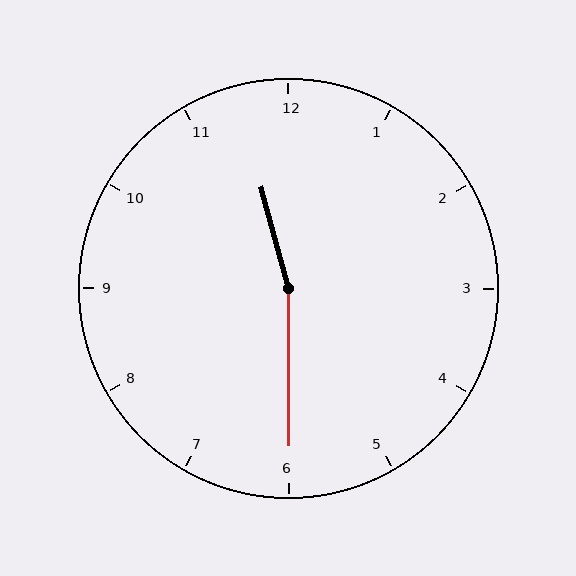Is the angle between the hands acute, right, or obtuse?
It is obtuse.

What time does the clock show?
11:30.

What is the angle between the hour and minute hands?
Approximately 165 degrees.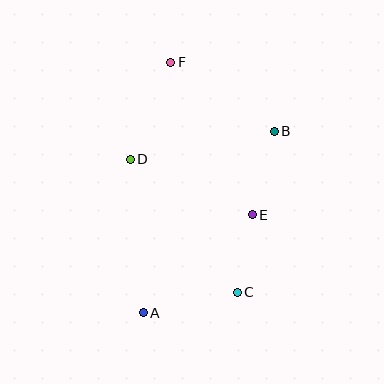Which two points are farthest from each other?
Points A and F are farthest from each other.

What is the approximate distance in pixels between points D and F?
The distance between D and F is approximately 105 pixels.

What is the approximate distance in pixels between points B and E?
The distance between B and E is approximately 86 pixels.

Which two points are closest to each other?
Points C and E are closest to each other.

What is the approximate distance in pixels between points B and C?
The distance between B and C is approximately 165 pixels.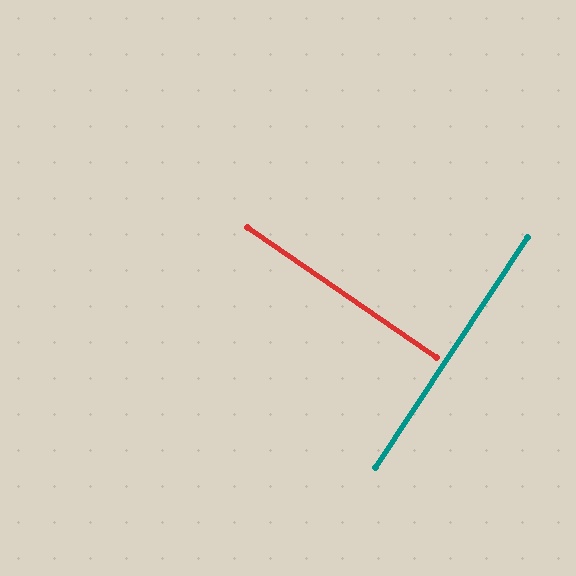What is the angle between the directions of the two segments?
Approximately 89 degrees.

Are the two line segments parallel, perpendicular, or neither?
Perpendicular — they meet at approximately 89°.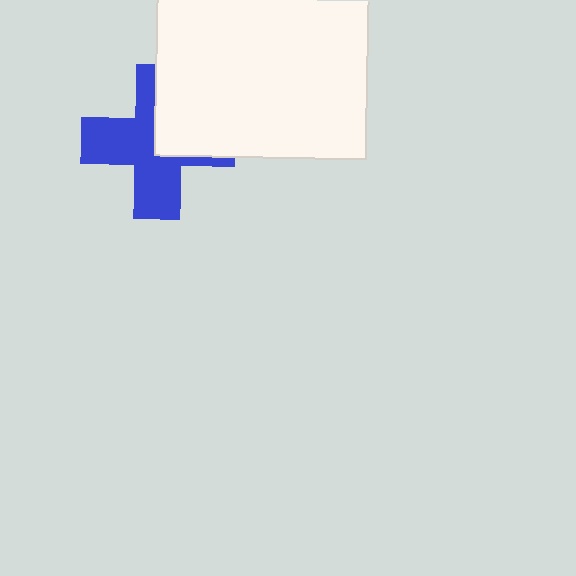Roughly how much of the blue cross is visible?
About half of it is visible (roughly 63%).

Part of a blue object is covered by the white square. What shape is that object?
It is a cross.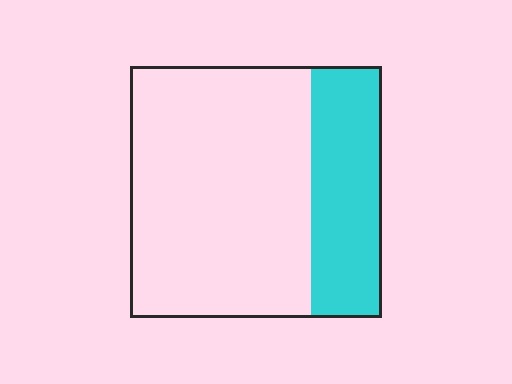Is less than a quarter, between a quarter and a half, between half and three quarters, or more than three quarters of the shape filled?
Between a quarter and a half.